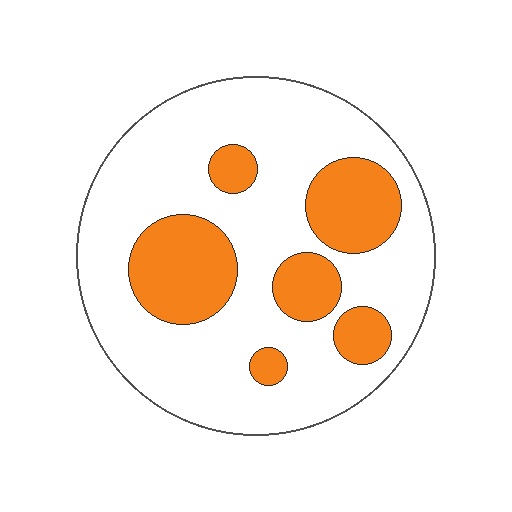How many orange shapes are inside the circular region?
6.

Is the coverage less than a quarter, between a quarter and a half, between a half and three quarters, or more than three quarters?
Between a quarter and a half.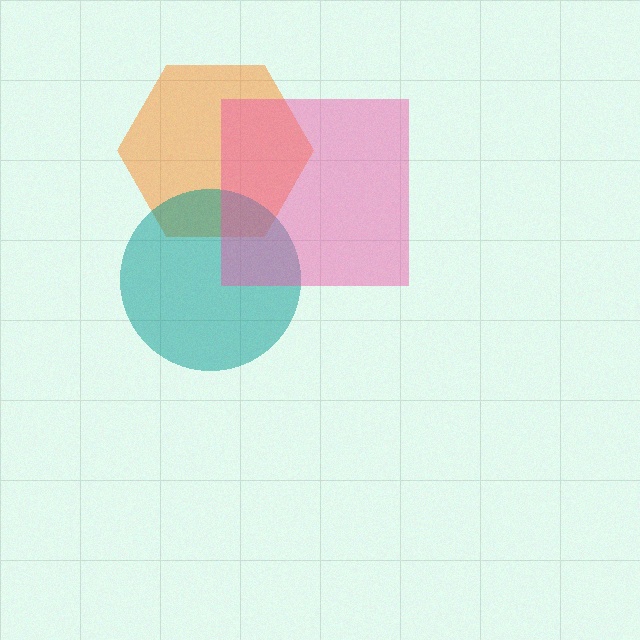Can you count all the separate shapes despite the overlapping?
Yes, there are 3 separate shapes.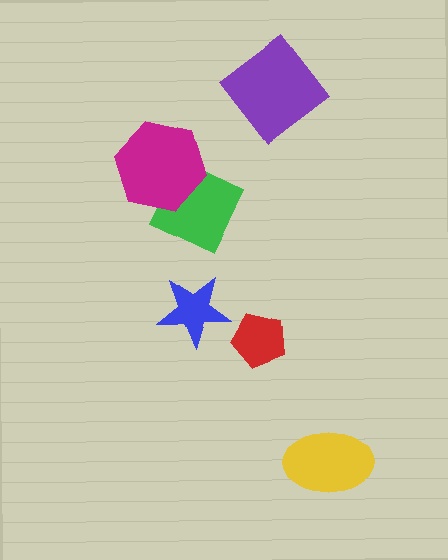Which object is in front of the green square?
The magenta hexagon is in front of the green square.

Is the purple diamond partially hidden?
No, no other shape covers it.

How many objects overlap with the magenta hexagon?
1 object overlaps with the magenta hexagon.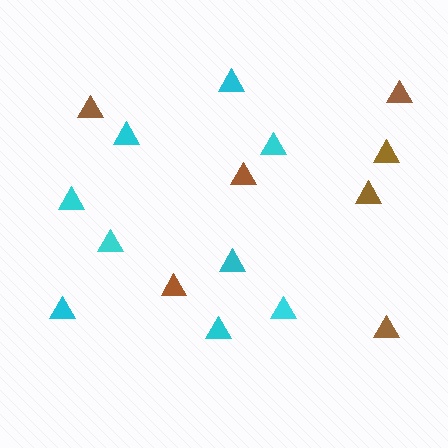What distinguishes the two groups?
There are 2 groups: one group of cyan triangles (9) and one group of brown triangles (7).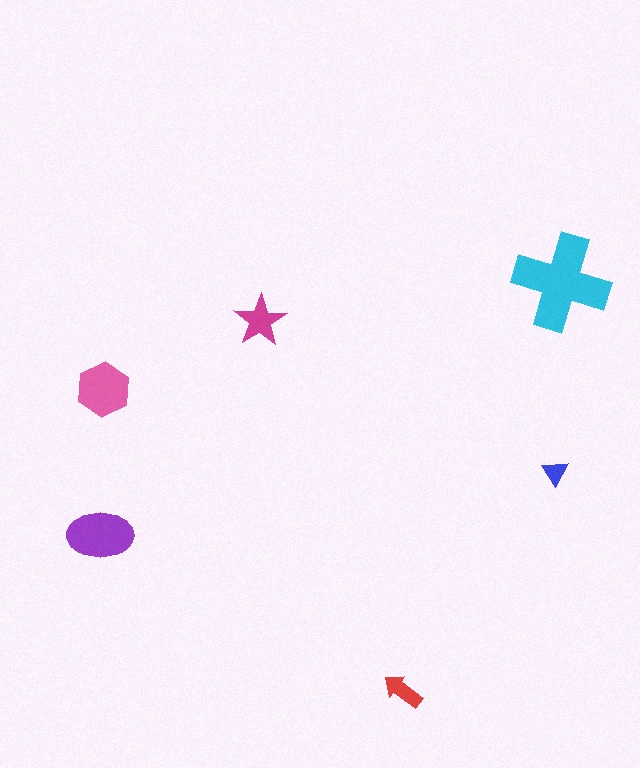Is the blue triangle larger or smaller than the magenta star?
Smaller.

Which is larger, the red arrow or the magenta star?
The magenta star.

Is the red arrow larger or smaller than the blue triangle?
Larger.